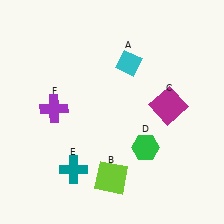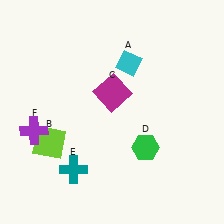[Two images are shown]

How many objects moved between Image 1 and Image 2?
3 objects moved between the two images.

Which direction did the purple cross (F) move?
The purple cross (F) moved down.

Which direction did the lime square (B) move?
The lime square (B) moved left.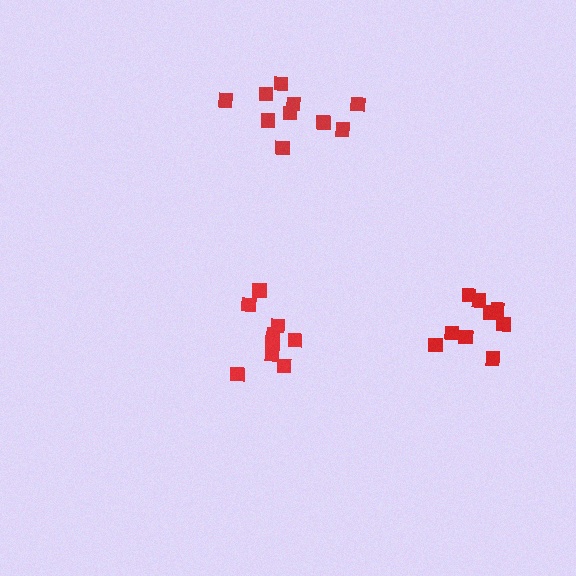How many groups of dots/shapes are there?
There are 3 groups.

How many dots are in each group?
Group 1: 9 dots, Group 2: 9 dots, Group 3: 11 dots (29 total).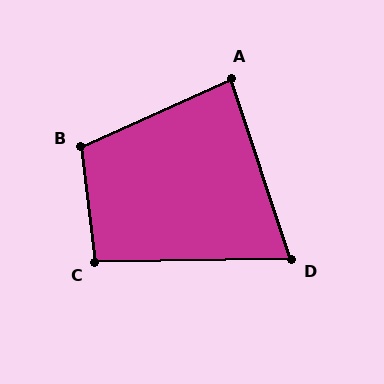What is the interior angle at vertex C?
Approximately 96 degrees (obtuse).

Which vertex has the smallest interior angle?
D, at approximately 73 degrees.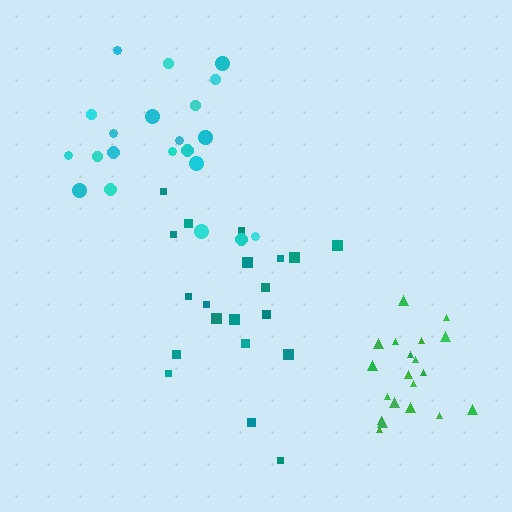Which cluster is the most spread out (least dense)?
Teal.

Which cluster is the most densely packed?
Green.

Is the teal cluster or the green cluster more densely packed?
Green.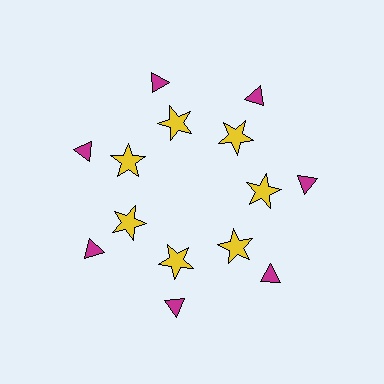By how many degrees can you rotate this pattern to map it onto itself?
The pattern maps onto itself every 51 degrees of rotation.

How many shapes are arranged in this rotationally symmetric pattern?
There are 14 shapes, arranged in 7 groups of 2.